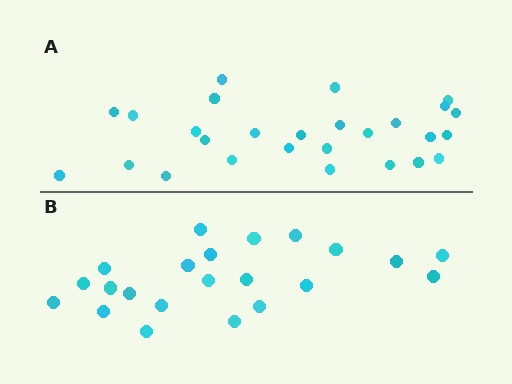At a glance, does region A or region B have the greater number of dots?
Region A (the top region) has more dots.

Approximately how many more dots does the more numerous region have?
Region A has about 5 more dots than region B.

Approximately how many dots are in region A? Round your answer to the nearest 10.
About 30 dots. (The exact count is 27, which rounds to 30.)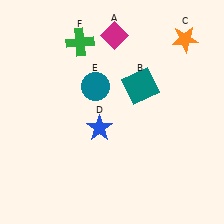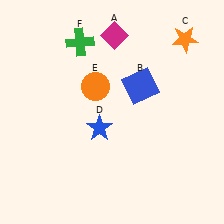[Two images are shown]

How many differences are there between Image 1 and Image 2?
There are 2 differences between the two images.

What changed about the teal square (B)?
In Image 1, B is teal. In Image 2, it changed to blue.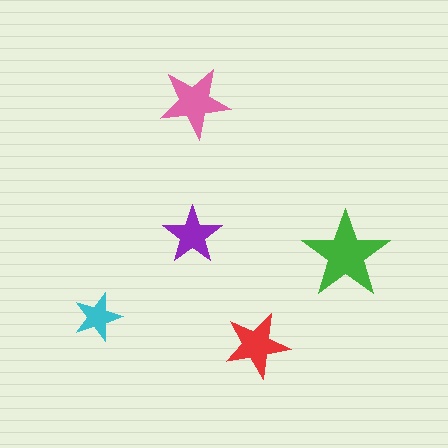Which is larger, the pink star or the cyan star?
The pink one.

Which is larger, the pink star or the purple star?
The pink one.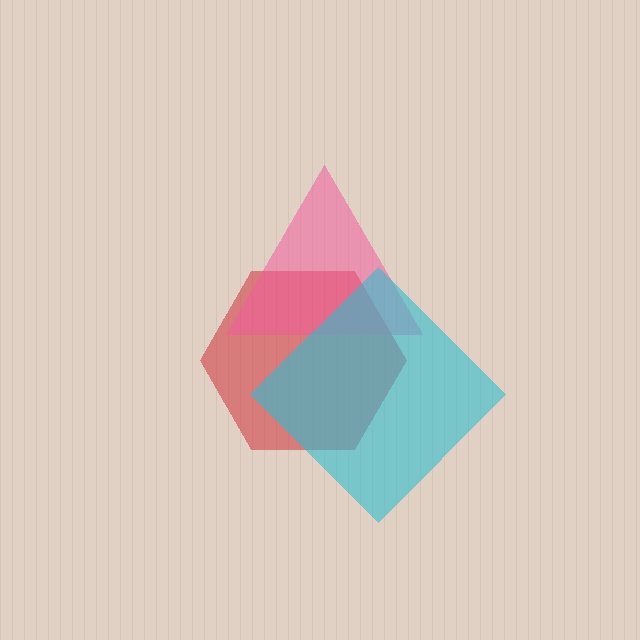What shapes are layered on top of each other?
The layered shapes are: a red hexagon, a pink triangle, a cyan diamond.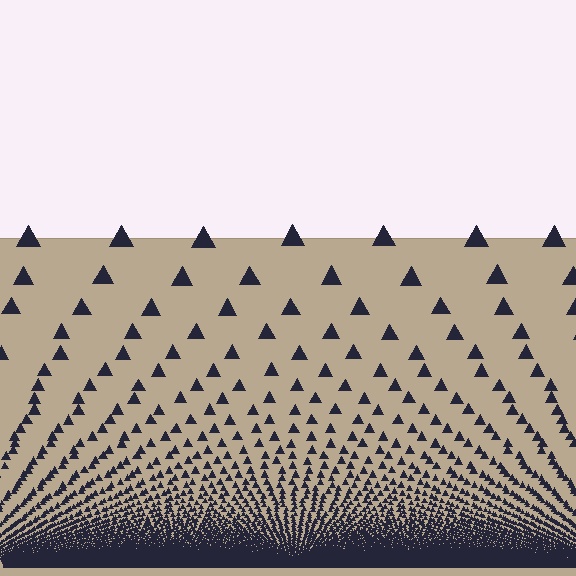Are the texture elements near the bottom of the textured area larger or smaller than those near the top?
Smaller. The gradient is inverted — elements near the bottom are smaller and denser.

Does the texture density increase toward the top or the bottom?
Density increases toward the bottom.